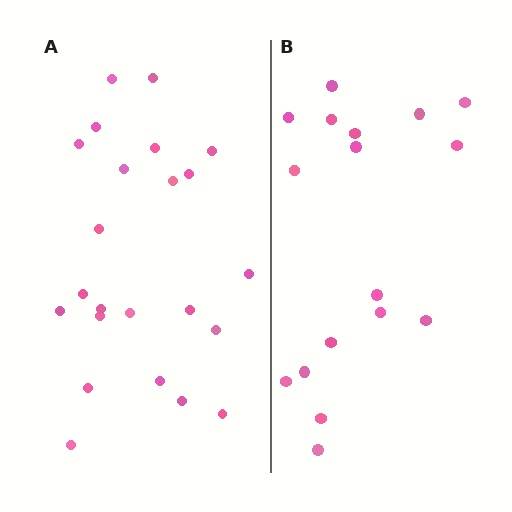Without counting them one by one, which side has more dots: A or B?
Region A (the left region) has more dots.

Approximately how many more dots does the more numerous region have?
Region A has about 6 more dots than region B.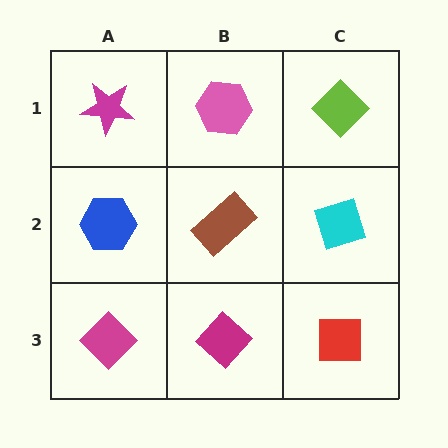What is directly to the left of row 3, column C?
A magenta diamond.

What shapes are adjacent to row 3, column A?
A blue hexagon (row 2, column A), a magenta diamond (row 3, column B).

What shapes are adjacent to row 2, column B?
A pink hexagon (row 1, column B), a magenta diamond (row 3, column B), a blue hexagon (row 2, column A), a cyan diamond (row 2, column C).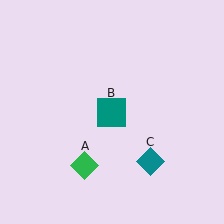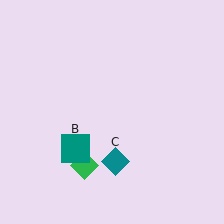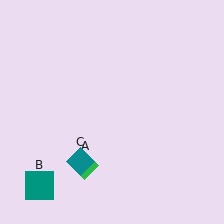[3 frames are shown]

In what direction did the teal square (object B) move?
The teal square (object B) moved down and to the left.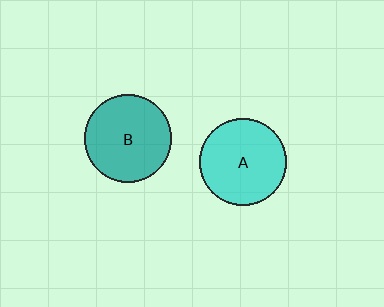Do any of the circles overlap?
No, none of the circles overlap.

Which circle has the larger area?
Circle B (teal).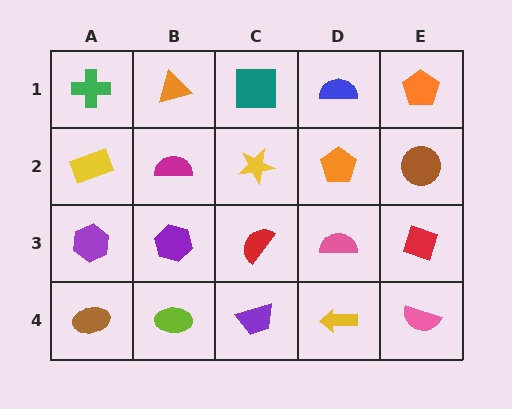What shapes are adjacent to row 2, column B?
An orange triangle (row 1, column B), a purple hexagon (row 3, column B), a yellow rectangle (row 2, column A), a yellow star (row 2, column C).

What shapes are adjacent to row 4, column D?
A pink semicircle (row 3, column D), a purple trapezoid (row 4, column C), a pink semicircle (row 4, column E).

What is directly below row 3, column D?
A yellow arrow.